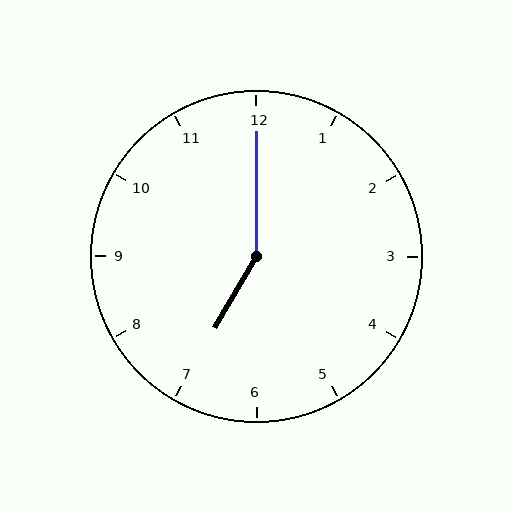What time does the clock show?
7:00.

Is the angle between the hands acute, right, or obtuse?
It is obtuse.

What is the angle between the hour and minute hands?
Approximately 150 degrees.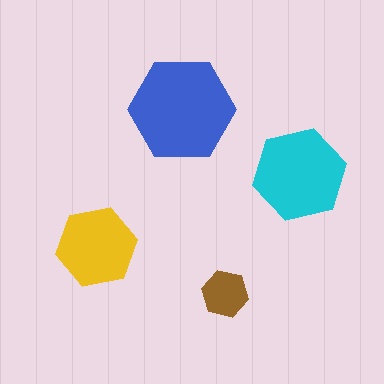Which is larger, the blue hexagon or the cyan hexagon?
The blue one.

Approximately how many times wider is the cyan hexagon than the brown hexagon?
About 2 times wider.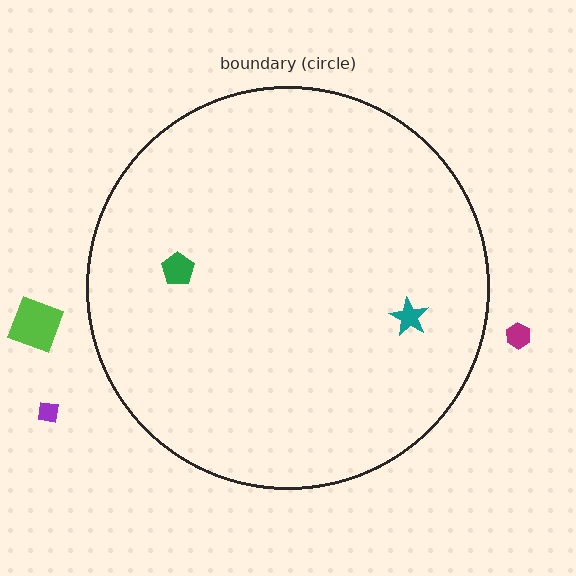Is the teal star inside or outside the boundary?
Inside.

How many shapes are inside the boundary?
2 inside, 3 outside.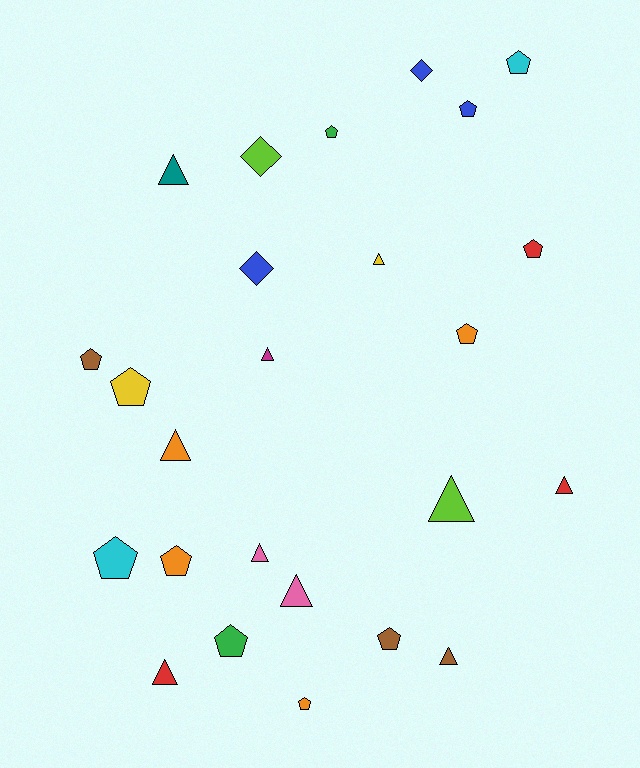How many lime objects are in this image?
There are 2 lime objects.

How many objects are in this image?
There are 25 objects.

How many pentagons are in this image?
There are 12 pentagons.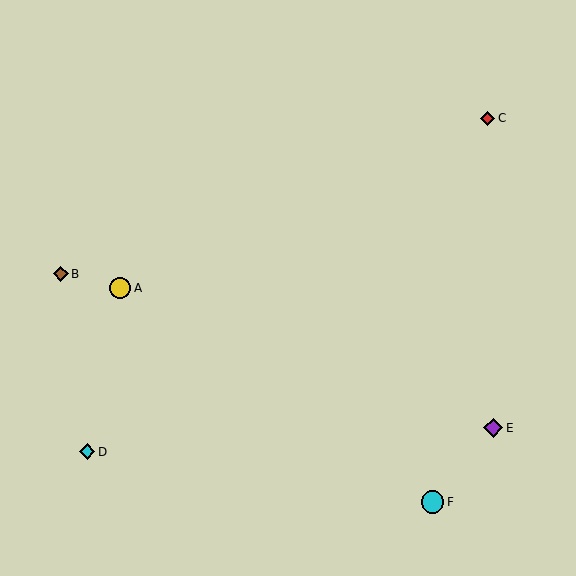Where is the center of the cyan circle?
The center of the cyan circle is at (432, 502).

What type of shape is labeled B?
Shape B is a brown diamond.